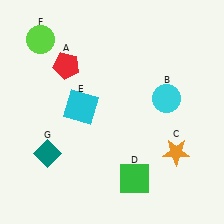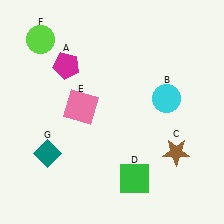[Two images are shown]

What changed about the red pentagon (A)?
In Image 1, A is red. In Image 2, it changed to magenta.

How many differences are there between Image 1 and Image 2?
There are 3 differences between the two images.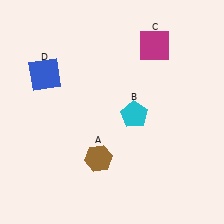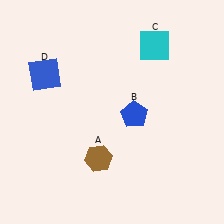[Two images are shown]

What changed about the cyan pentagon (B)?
In Image 1, B is cyan. In Image 2, it changed to blue.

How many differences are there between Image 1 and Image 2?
There are 2 differences between the two images.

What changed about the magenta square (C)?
In Image 1, C is magenta. In Image 2, it changed to cyan.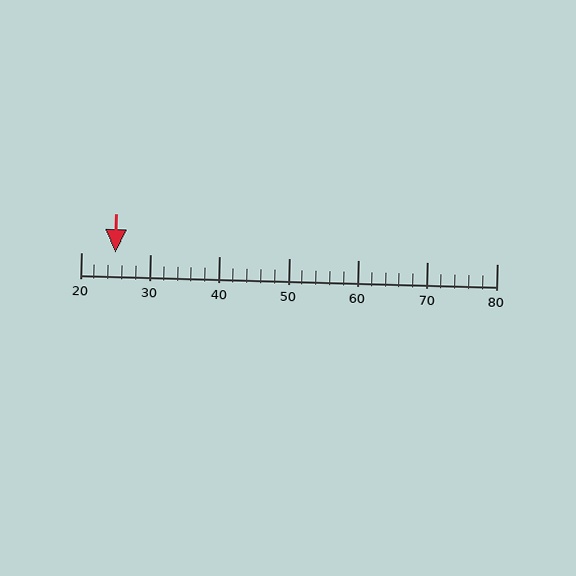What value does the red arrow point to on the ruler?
The red arrow points to approximately 25.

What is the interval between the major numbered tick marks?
The major tick marks are spaced 10 units apart.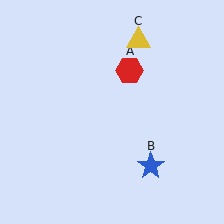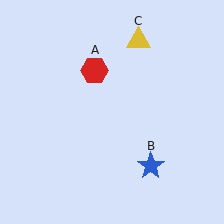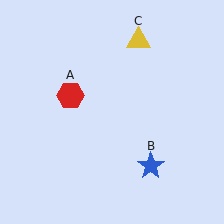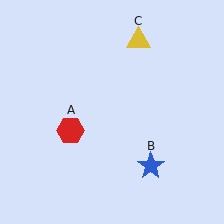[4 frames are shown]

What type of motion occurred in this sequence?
The red hexagon (object A) rotated counterclockwise around the center of the scene.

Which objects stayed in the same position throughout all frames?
Blue star (object B) and yellow triangle (object C) remained stationary.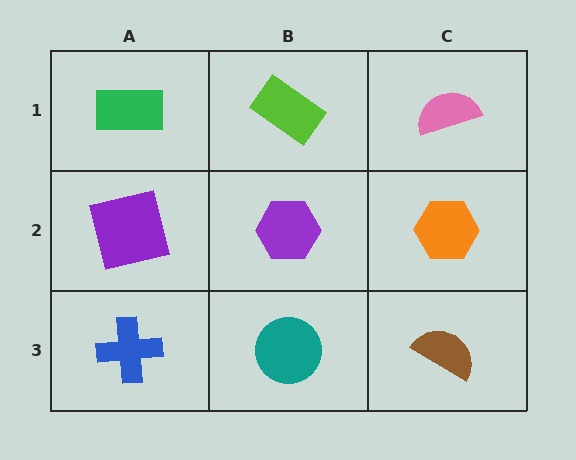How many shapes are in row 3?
3 shapes.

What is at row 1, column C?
A pink semicircle.